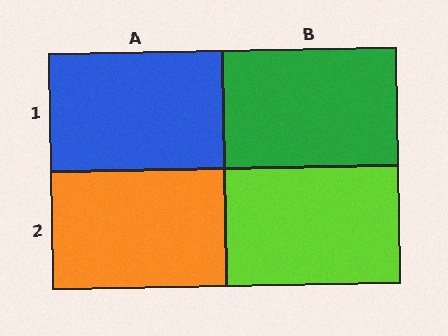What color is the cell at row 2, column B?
Lime.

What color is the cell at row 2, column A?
Orange.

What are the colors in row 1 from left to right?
Blue, green.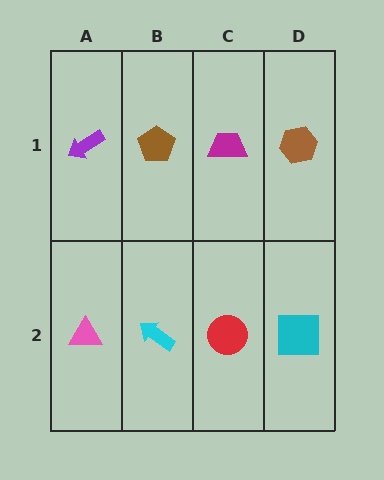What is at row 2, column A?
A pink triangle.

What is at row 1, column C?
A magenta trapezoid.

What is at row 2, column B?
A cyan arrow.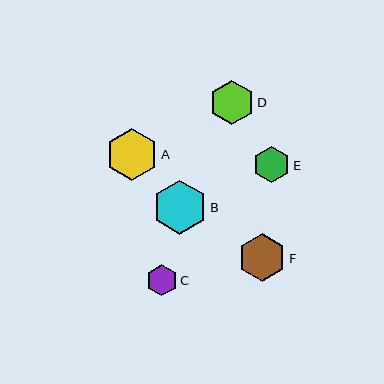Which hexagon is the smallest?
Hexagon C is the smallest with a size of approximately 31 pixels.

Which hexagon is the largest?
Hexagon B is the largest with a size of approximately 54 pixels.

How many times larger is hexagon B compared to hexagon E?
Hexagon B is approximately 1.5 times the size of hexagon E.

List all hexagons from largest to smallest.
From largest to smallest: B, A, F, D, E, C.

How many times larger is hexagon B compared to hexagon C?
Hexagon B is approximately 1.8 times the size of hexagon C.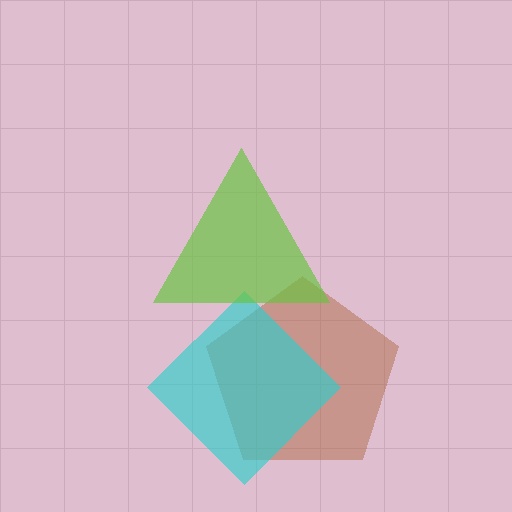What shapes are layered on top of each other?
The layered shapes are: a brown pentagon, a cyan diamond, a lime triangle.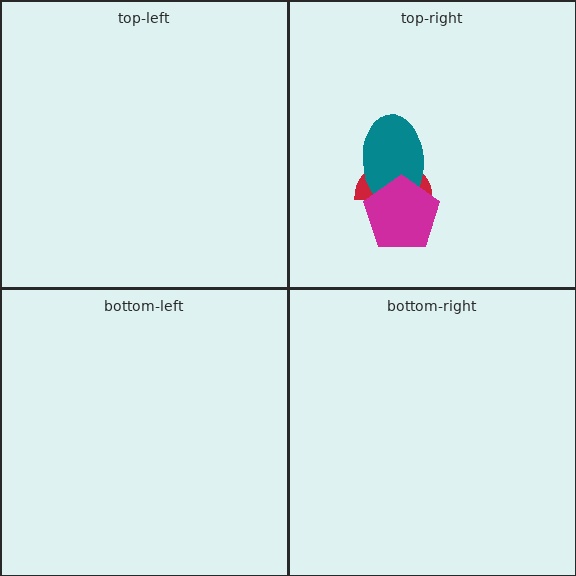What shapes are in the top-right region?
The red semicircle, the teal ellipse, the magenta pentagon.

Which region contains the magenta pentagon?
The top-right region.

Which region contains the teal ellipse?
The top-right region.